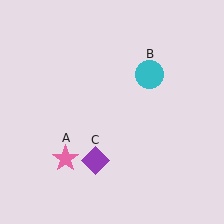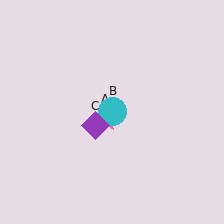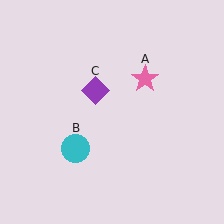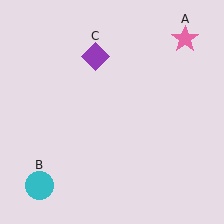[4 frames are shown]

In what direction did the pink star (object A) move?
The pink star (object A) moved up and to the right.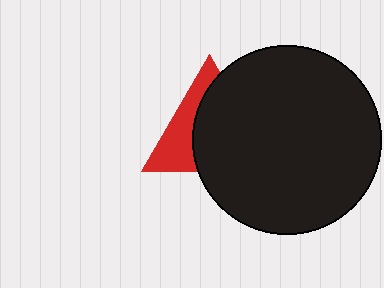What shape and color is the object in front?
The object in front is a black circle.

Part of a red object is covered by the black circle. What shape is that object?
It is a triangle.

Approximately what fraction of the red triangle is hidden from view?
Roughly 62% of the red triangle is hidden behind the black circle.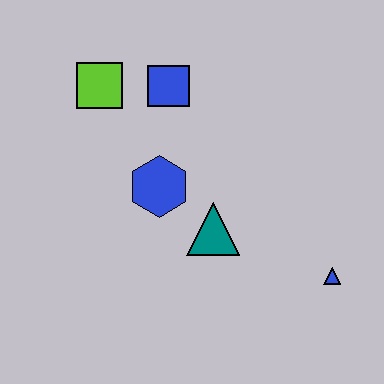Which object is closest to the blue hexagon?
The teal triangle is closest to the blue hexagon.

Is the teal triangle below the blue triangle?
No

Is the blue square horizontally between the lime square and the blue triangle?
Yes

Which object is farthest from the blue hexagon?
The blue triangle is farthest from the blue hexagon.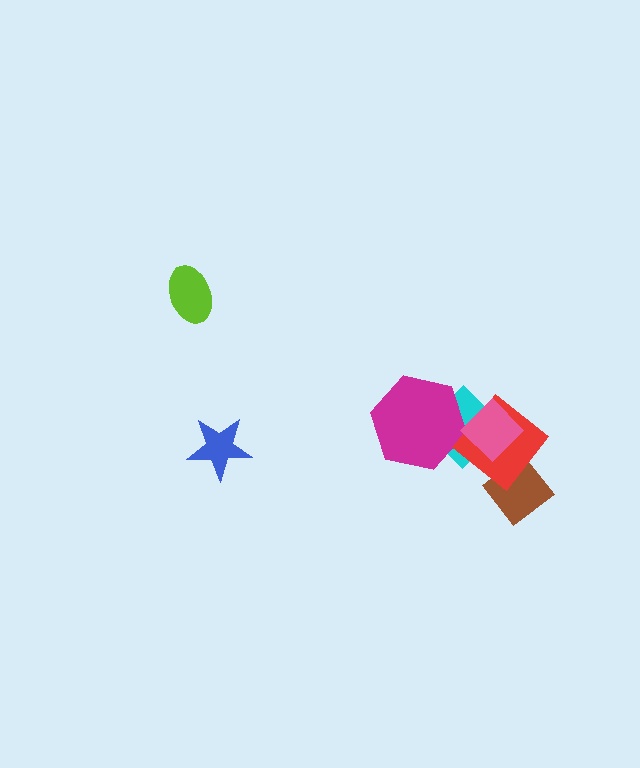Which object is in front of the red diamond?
The pink diamond is in front of the red diamond.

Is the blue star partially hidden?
No, no other shape covers it.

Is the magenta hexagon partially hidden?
Yes, it is partially covered by another shape.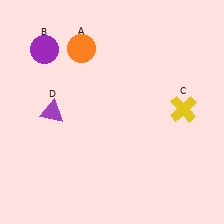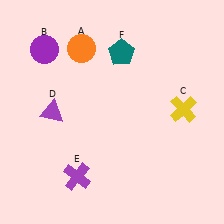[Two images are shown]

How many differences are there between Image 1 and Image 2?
There are 2 differences between the two images.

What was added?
A purple cross (E), a teal pentagon (F) were added in Image 2.